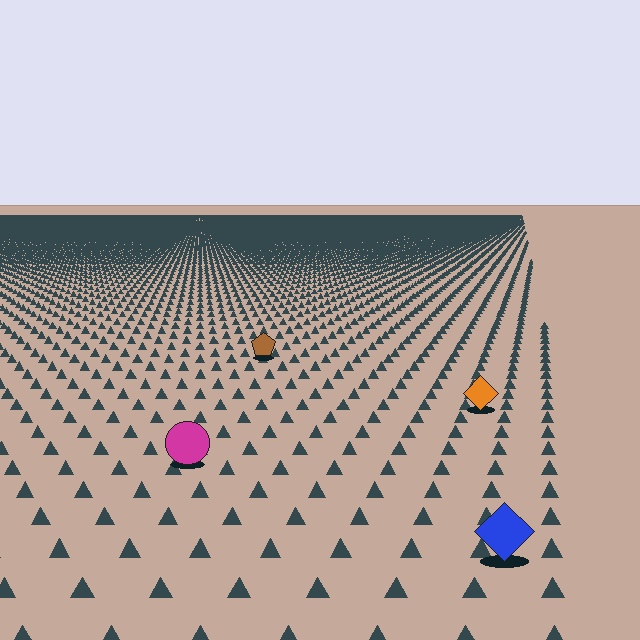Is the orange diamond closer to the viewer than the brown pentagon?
Yes. The orange diamond is closer — you can tell from the texture gradient: the ground texture is coarser near it.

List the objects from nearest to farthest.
From nearest to farthest: the blue diamond, the magenta circle, the orange diamond, the brown pentagon.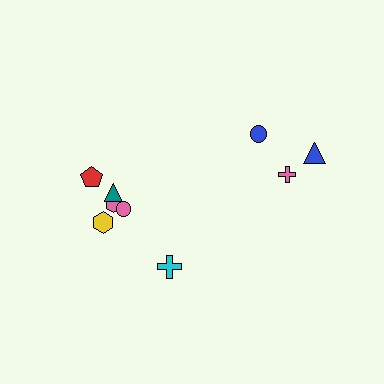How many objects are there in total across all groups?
There are 9 objects.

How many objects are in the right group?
There are 3 objects.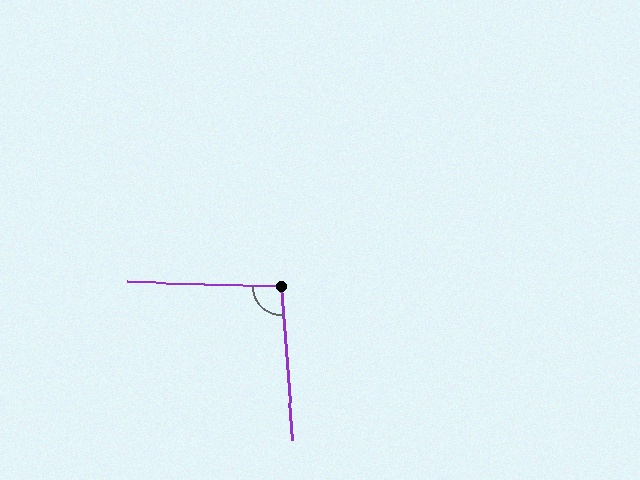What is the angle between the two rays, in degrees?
Approximately 96 degrees.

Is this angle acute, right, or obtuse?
It is obtuse.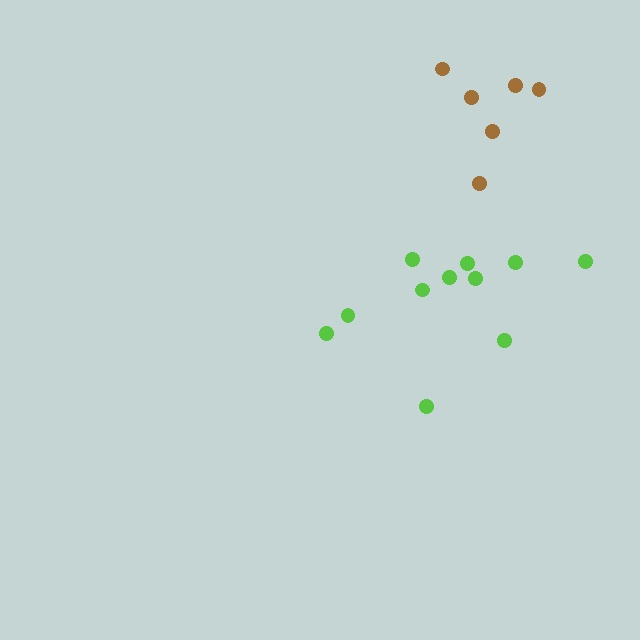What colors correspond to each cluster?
The clusters are colored: brown, lime.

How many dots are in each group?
Group 1: 6 dots, Group 2: 11 dots (17 total).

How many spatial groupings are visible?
There are 2 spatial groupings.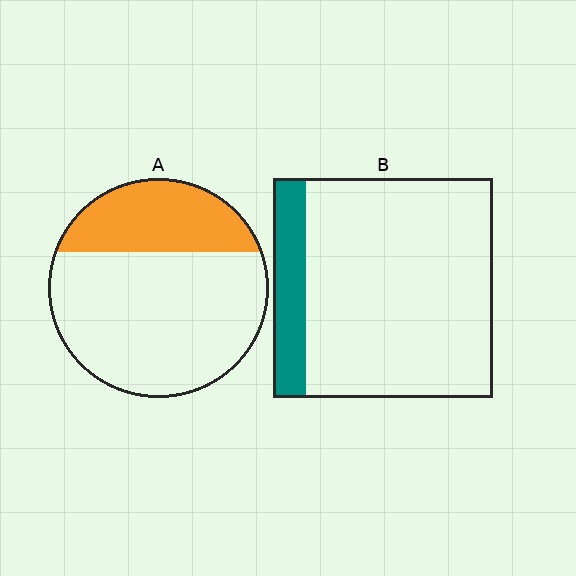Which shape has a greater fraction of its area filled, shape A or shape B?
Shape A.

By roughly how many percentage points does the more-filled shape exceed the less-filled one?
By roughly 15 percentage points (A over B).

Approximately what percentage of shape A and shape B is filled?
A is approximately 30% and B is approximately 15%.